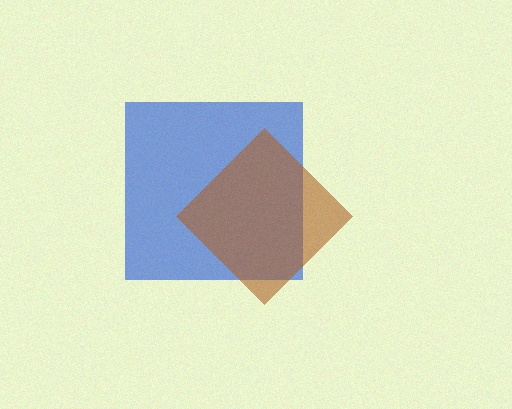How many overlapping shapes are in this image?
There are 2 overlapping shapes in the image.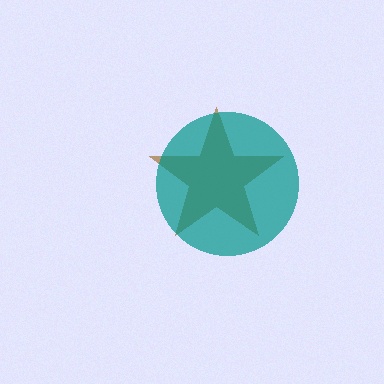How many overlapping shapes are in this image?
There are 2 overlapping shapes in the image.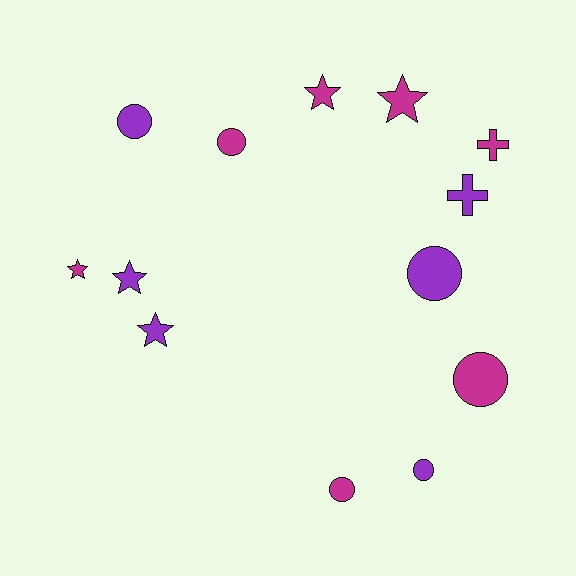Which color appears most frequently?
Magenta, with 7 objects.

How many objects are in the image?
There are 13 objects.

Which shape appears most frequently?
Circle, with 6 objects.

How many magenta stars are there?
There are 3 magenta stars.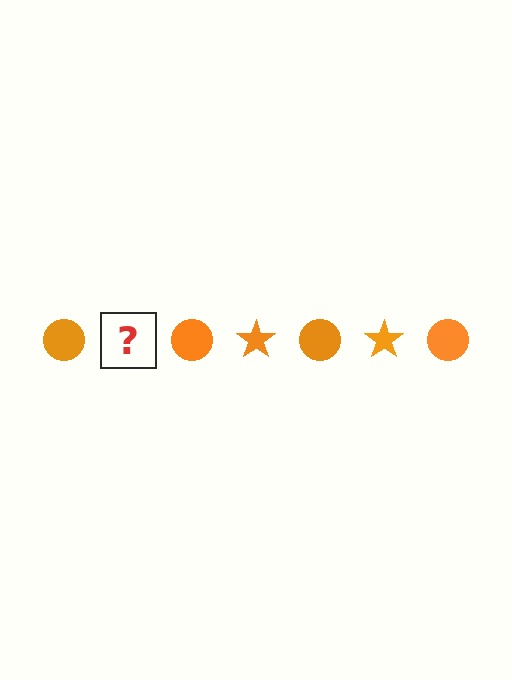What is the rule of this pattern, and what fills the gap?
The rule is that the pattern cycles through circle, star shapes in orange. The gap should be filled with an orange star.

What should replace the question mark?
The question mark should be replaced with an orange star.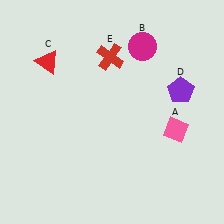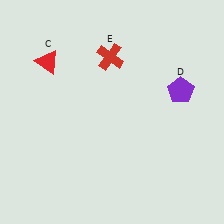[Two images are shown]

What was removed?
The magenta circle (B), the pink diamond (A) were removed in Image 2.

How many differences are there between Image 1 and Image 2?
There are 2 differences between the two images.